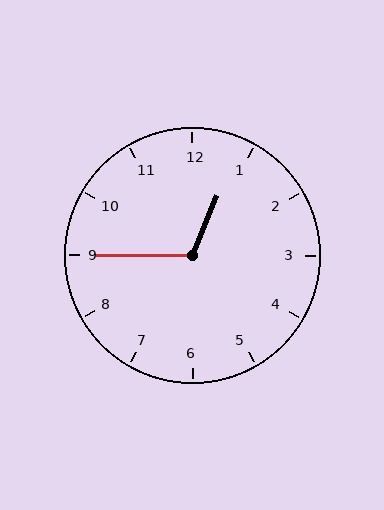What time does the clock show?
12:45.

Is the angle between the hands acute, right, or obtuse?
It is obtuse.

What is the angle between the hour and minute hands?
Approximately 112 degrees.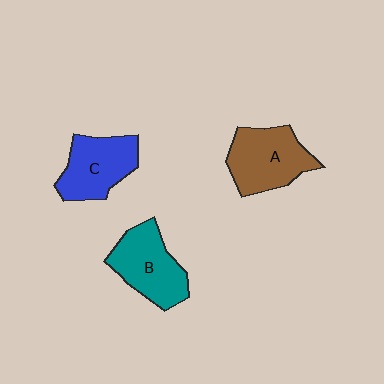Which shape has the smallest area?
Shape C (blue).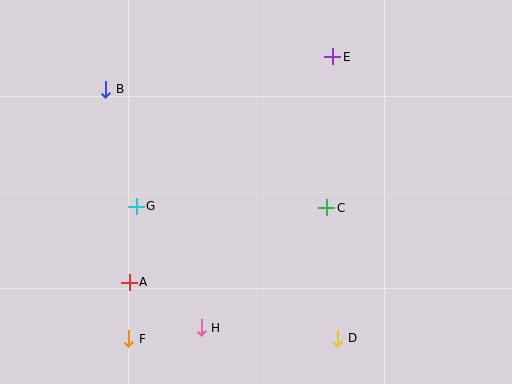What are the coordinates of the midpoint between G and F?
The midpoint between G and F is at (133, 272).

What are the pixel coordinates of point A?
Point A is at (129, 282).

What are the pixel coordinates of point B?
Point B is at (106, 89).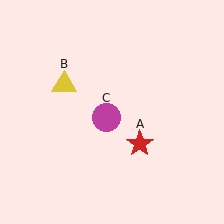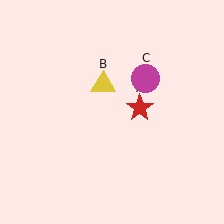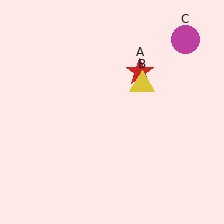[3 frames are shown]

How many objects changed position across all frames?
3 objects changed position: red star (object A), yellow triangle (object B), magenta circle (object C).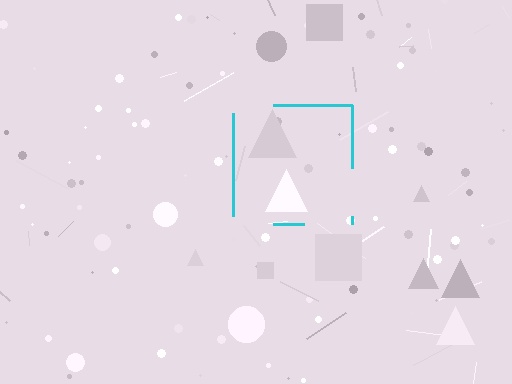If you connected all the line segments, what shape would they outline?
They would outline a square.